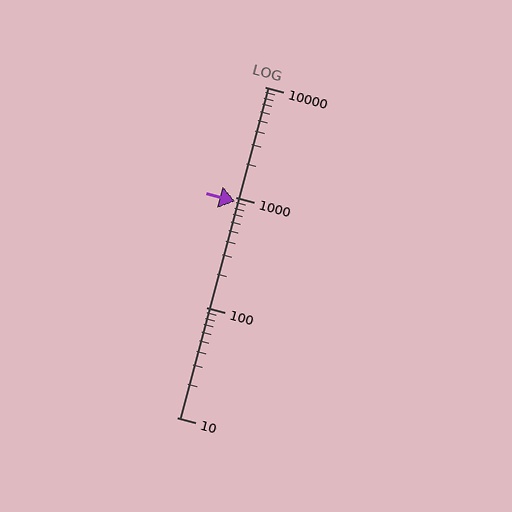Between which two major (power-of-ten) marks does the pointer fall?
The pointer is between 100 and 1000.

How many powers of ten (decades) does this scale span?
The scale spans 3 decades, from 10 to 10000.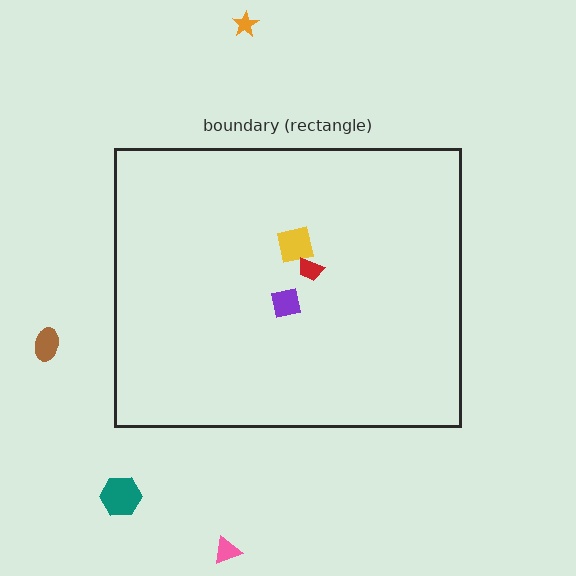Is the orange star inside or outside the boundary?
Outside.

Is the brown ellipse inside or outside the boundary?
Outside.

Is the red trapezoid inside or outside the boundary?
Inside.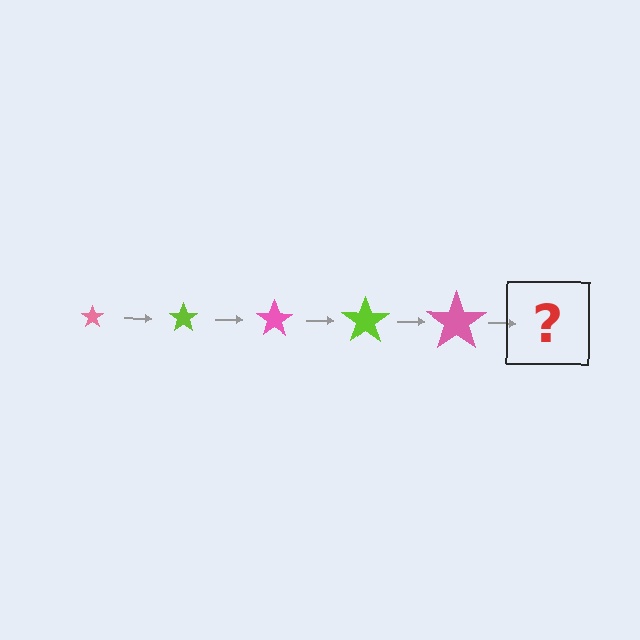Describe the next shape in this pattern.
It should be a lime star, larger than the previous one.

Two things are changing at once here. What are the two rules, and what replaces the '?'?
The two rules are that the star grows larger each step and the color cycles through pink and lime. The '?' should be a lime star, larger than the previous one.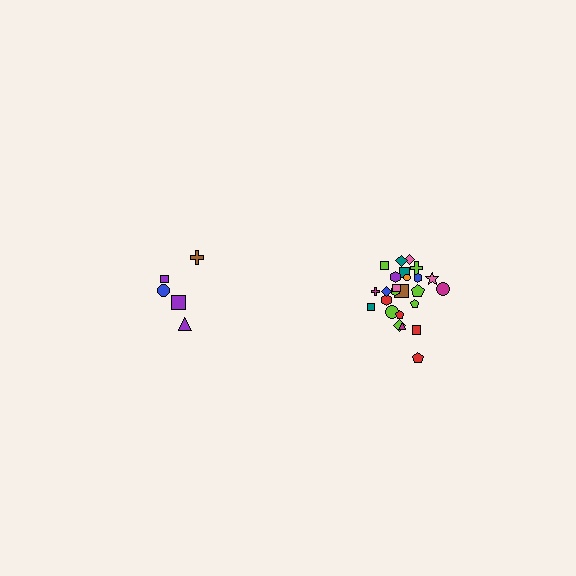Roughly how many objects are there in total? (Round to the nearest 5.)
Roughly 30 objects in total.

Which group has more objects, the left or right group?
The right group.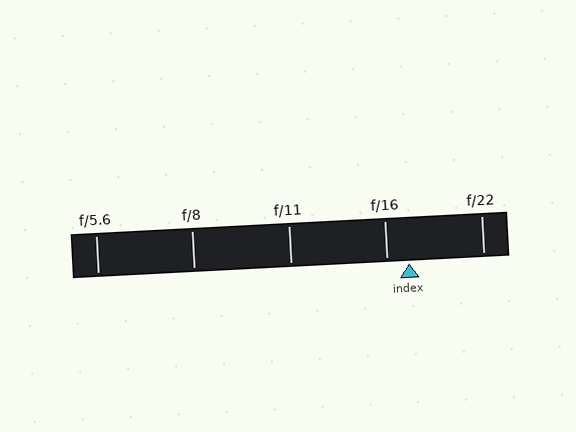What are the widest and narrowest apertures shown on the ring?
The widest aperture shown is f/5.6 and the narrowest is f/22.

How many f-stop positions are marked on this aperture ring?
There are 5 f-stop positions marked.